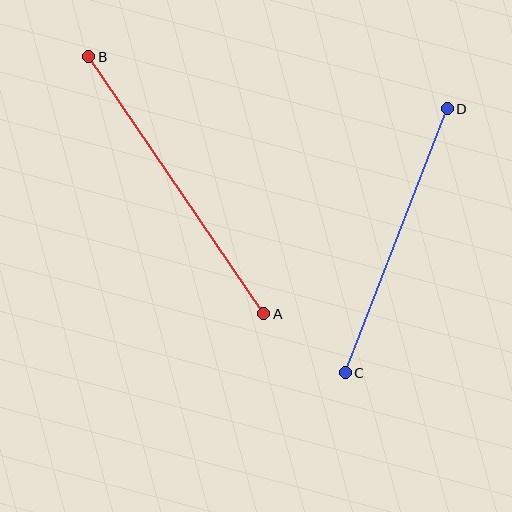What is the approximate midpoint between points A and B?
The midpoint is at approximately (176, 185) pixels.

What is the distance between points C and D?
The distance is approximately 283 pixels.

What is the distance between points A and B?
The distance is approximately 311 pixels.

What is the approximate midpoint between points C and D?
The midpoint is at approximately (396, 241) pixels.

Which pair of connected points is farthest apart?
Points A and B are farthest apart.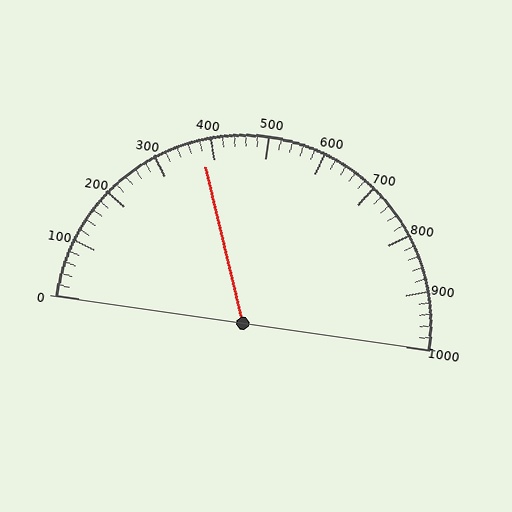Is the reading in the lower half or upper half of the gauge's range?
The reading is in the lower half of the range (0 to 1000).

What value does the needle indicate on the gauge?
The needle indicates approximately 380.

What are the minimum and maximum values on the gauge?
The gauge ranges from 0 to 1000.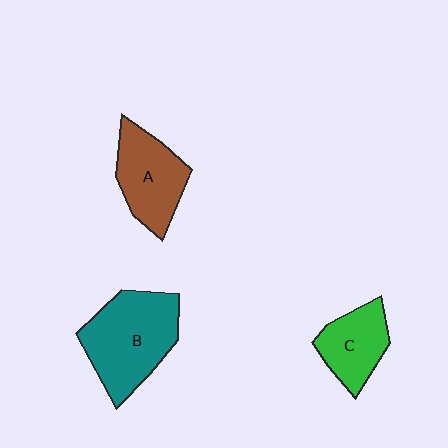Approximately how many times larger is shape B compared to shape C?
Approximately 1.7 times.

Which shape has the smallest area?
Shape C (green).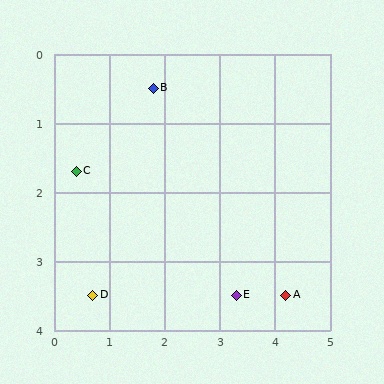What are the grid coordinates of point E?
Point E is at approximately (3.3, 3.5).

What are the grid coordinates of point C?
Point C is at approximately (0.4, 1.7).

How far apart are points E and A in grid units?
Points E and A are about 0.9 grid units apart.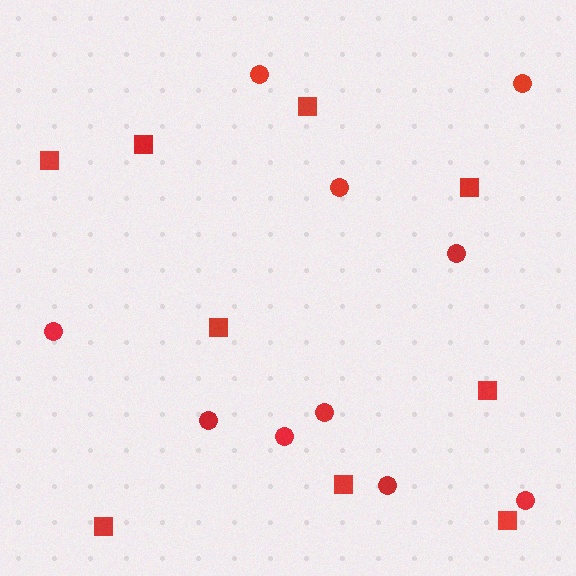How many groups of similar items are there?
There are 2 groups: one group of squares (9) and one group of circles (10).